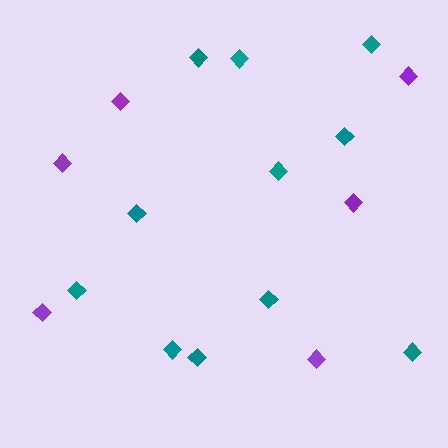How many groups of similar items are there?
There are 2 groups: one group of purple diamonds (6) and one group of teal diamonds (11).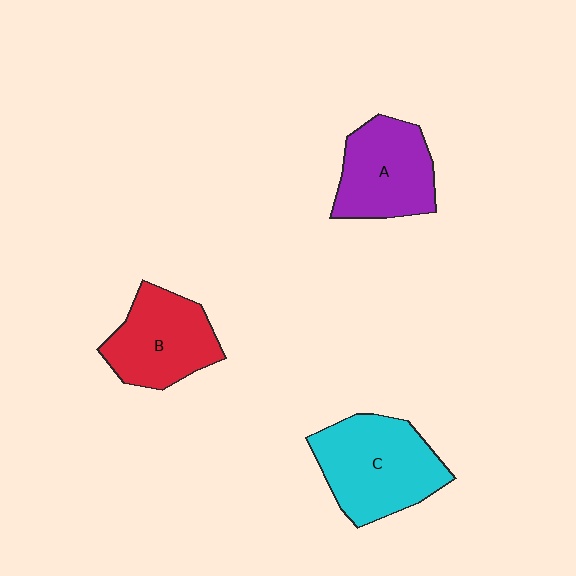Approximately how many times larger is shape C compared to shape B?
Approximately 1.2 times.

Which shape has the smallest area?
Shape B (red).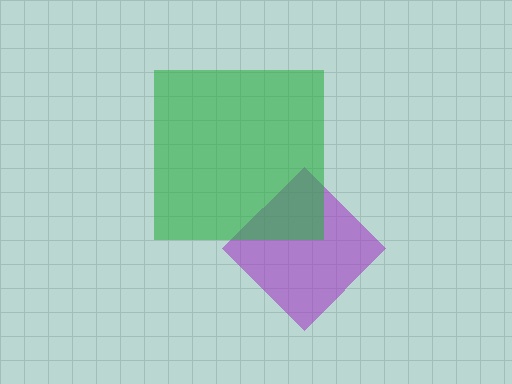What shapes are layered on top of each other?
The layered shapes are: a purple diamond, a green square.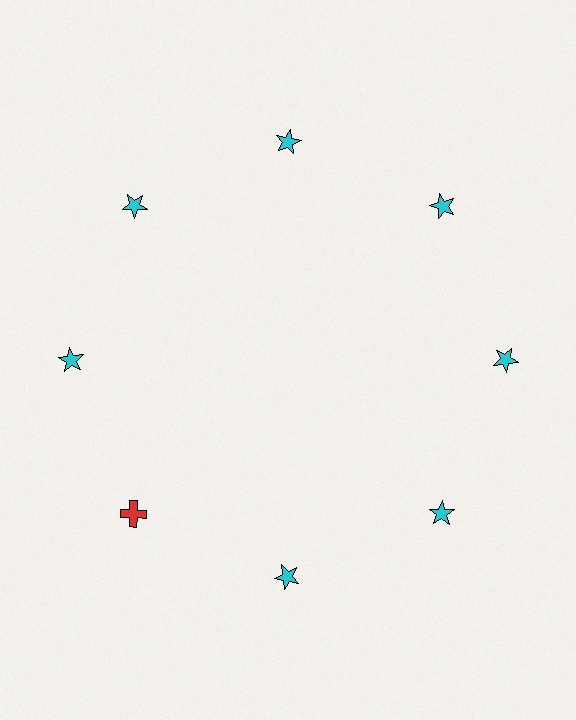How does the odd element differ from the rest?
It differs in both color (red instead of cyan) and shape (cross instead of star).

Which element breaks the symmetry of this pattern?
The red cross at roughly the 8 o'clock position breaks the symmetry. All other shapes are cyan stars.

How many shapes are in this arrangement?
There are 8 shapes arranged in a ring pattern.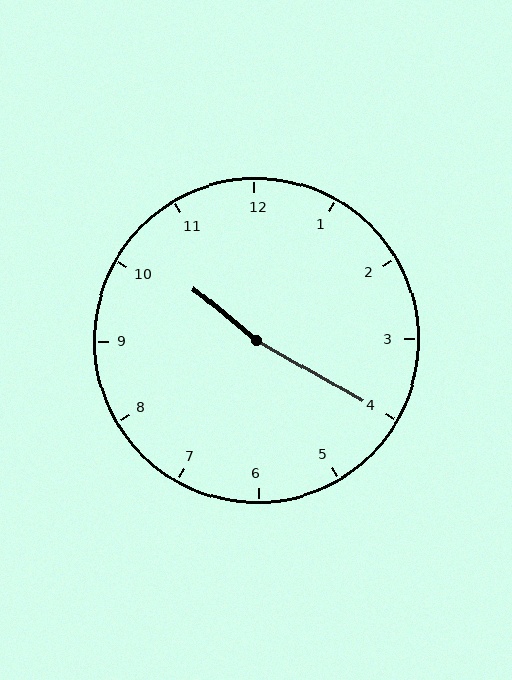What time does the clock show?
10:20.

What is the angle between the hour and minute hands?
Approximately 170 degrees.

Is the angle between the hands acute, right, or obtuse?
It is obtuse.